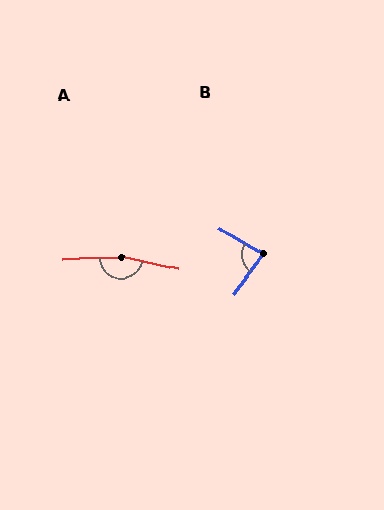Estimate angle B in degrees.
Approximately 84 degrees.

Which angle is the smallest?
B, at approximately 84 degrees.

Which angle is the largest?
A, at approximately 165 degrees.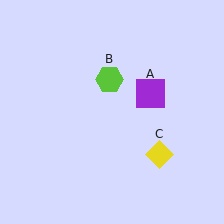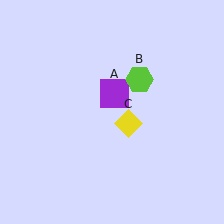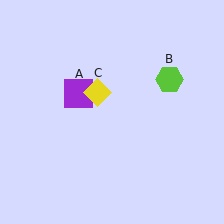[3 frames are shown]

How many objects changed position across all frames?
3 objects changed position: purple square (object A), lime hexagon (object B), yellow diamond (object C).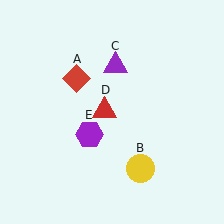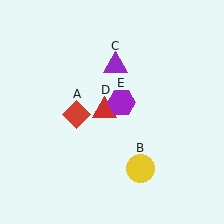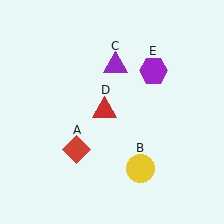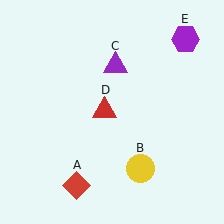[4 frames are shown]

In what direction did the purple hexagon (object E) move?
The purple hexagon (object E) moved up and to the right.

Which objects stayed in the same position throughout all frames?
Yellow circle (object B) and purple triangle (object C) and red triangle (object D) remained stationary.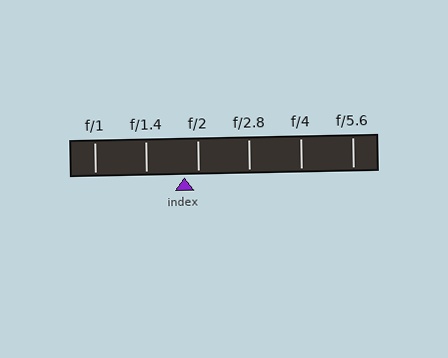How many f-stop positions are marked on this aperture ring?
There are 6 f-stop positions marked.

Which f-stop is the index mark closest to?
The index mark is closest to f/2.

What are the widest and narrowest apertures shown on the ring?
The widest aperture shown is f/1 and the narrowest is f/5.6.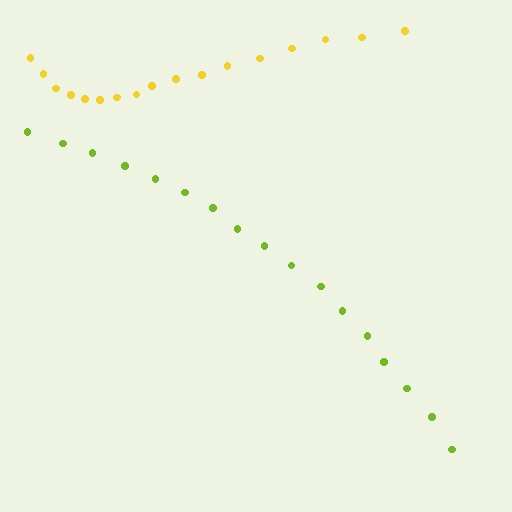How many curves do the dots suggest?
There are 2 distinct paths.